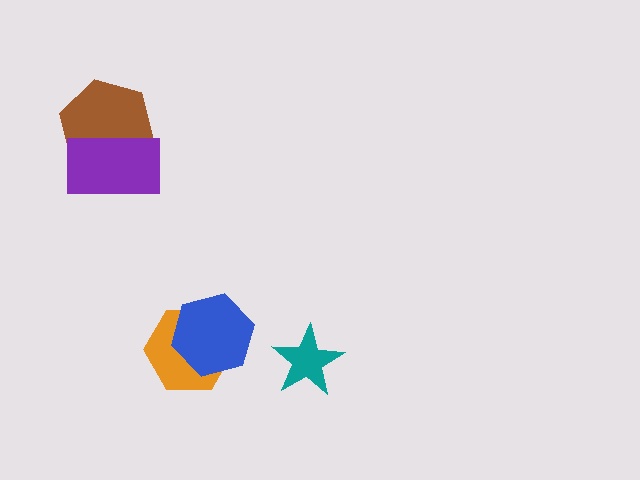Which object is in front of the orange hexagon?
The blue hexagon is in front of the orange hexagon.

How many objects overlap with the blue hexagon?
1 object overlaps with the blue hexagon.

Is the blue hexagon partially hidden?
No, no other shape covers it.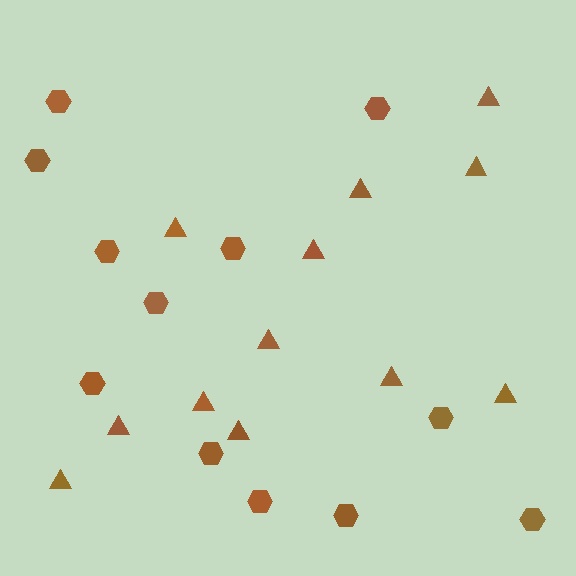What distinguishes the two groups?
There are 2 groups: one group of hexagons (12) and one group of triangles (12).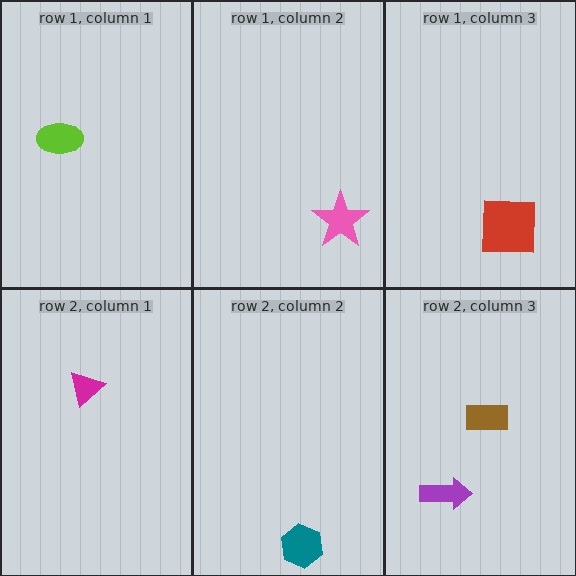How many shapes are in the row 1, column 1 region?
1.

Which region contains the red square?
The row 1, column 3 region.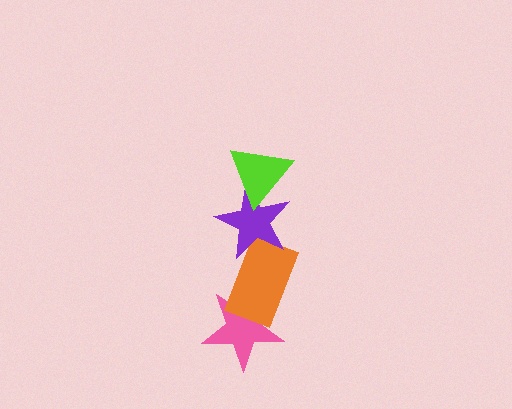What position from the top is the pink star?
The pink star is 4th from the top.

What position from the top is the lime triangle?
The lime triangle is 1st from the top.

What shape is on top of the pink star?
The orange rectangle is on top of the pink star.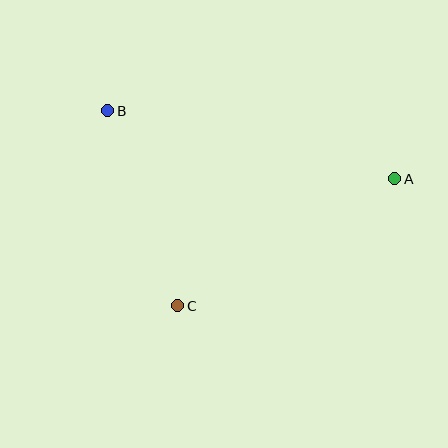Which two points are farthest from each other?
Points A and B are farthest from each other.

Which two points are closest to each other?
Points B and C are closest to each other.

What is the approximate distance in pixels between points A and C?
The distance between A and C is approximately 251 pixels.